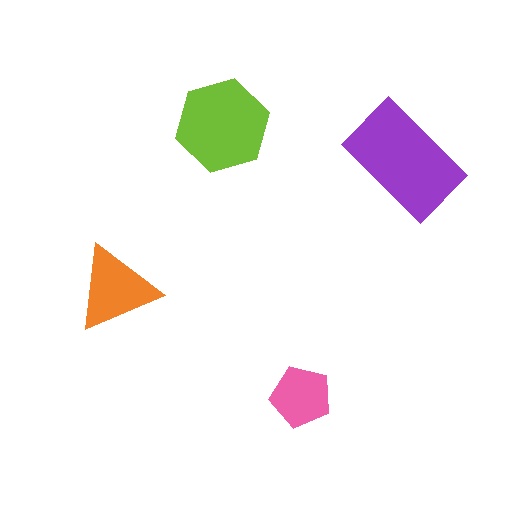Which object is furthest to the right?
The purple rectangle is rightmost.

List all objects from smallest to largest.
The pink pentagon, the orange triangle, the lime hexagon, the purple rectangle.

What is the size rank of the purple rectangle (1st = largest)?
1st.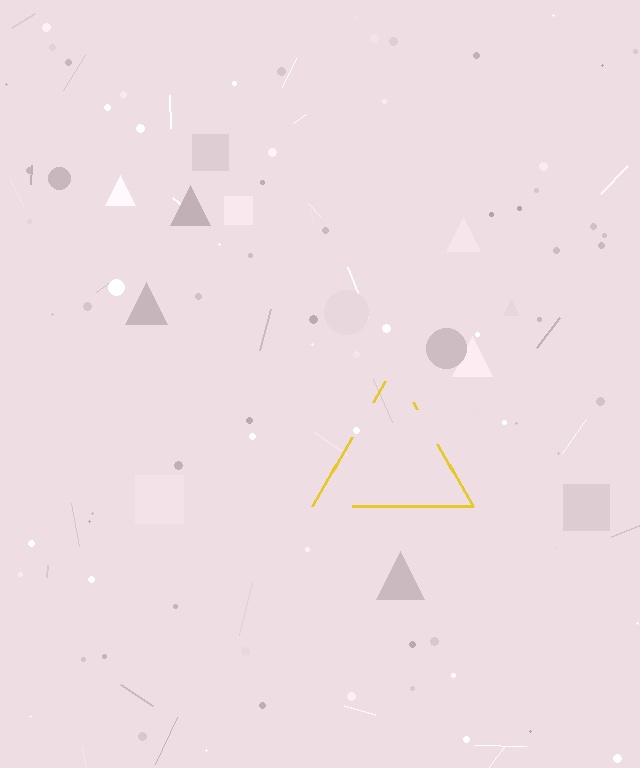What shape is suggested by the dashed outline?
The dashed outline suggests a triangle.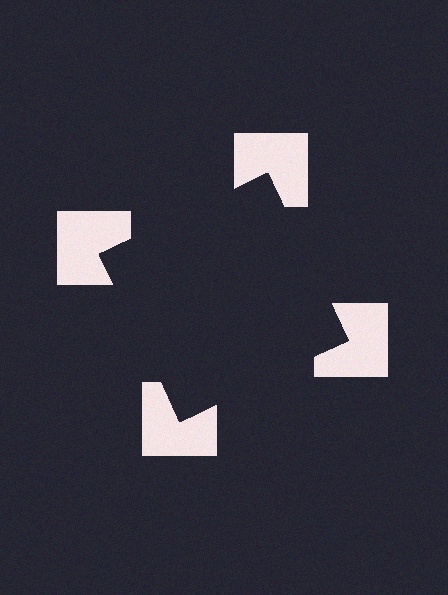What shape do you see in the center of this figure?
An illusory square — its edges are inferred from the aligned wedge cuts in the notched squares, not physically drawn.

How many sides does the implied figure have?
4 sides.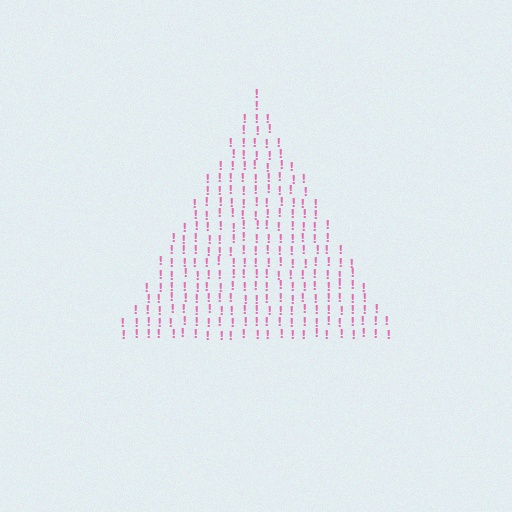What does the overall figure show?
The overall figure shows a triangle.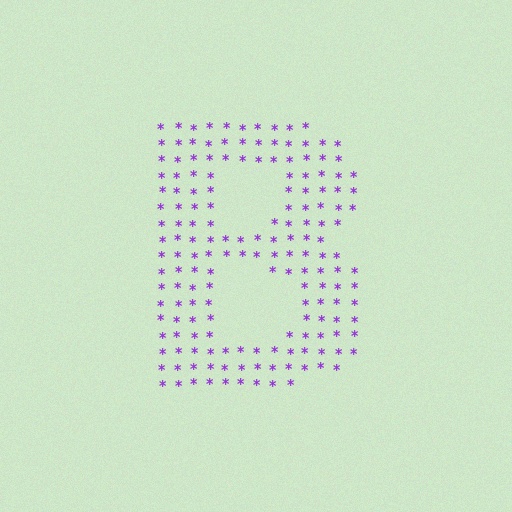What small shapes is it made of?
It is made of small asterisks.